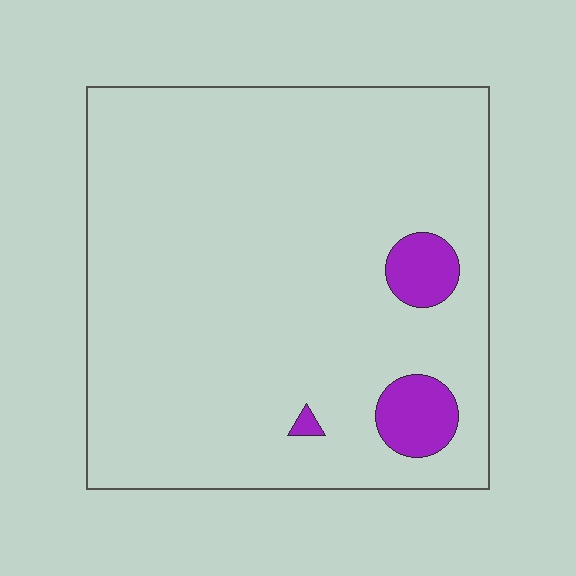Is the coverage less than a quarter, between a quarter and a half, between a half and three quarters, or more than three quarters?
Less than a quarter.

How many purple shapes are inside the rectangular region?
3.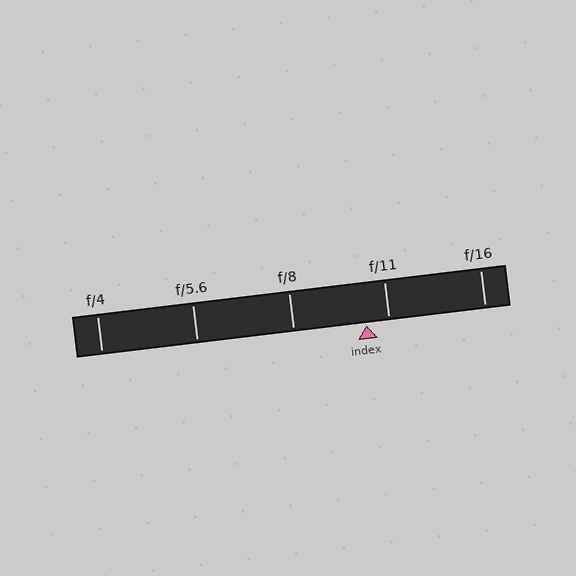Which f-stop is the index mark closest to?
The index mark is closest to f/11.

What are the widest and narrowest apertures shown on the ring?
The widest aperture shown is f/4 and the narrowest is f/16.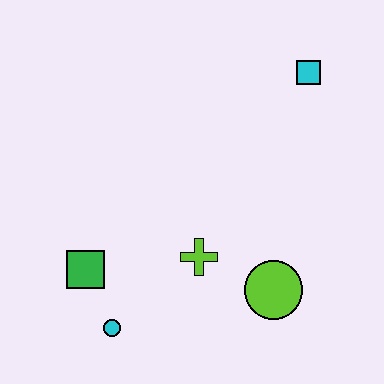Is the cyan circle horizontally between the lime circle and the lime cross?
No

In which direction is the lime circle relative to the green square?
The lime circle is to the right of the green square.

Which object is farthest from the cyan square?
The cyan circle is farthest from the cyan square.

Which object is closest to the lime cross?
The lime circle is closest to the lime cross.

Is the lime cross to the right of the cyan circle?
Yes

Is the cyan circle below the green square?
Yes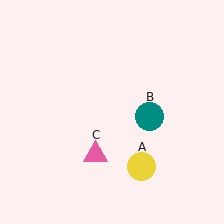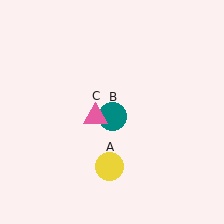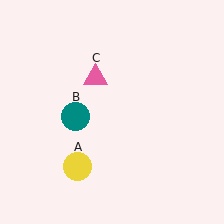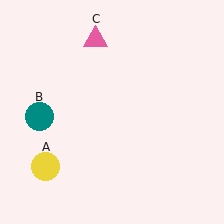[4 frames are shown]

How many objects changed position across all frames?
3 objects changed position: yellow circle (object A), teal circle (object B), pink triangle (object C).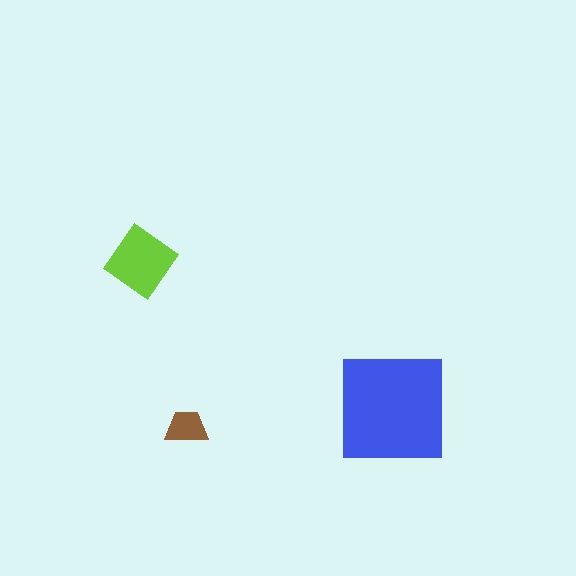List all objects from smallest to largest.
The brown trapezoid, the lime diamond, the blue square.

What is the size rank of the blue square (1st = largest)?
1st.